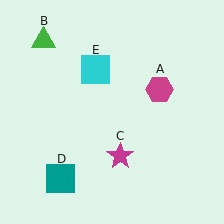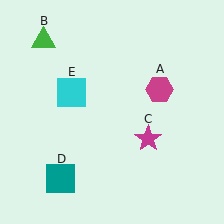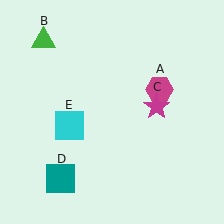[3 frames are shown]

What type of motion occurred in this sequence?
The magenta star (object C), cyan square (object E) rotated counterclockwise around the center of the scene.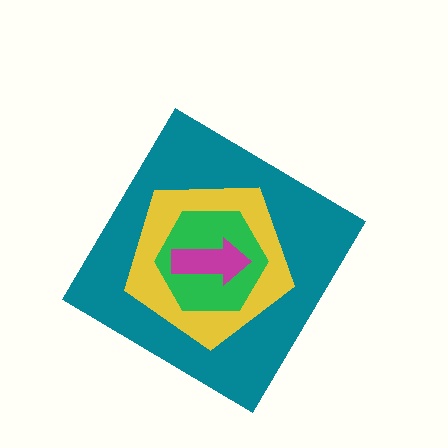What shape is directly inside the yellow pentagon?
The green hexagon.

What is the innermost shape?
The magenta arrow.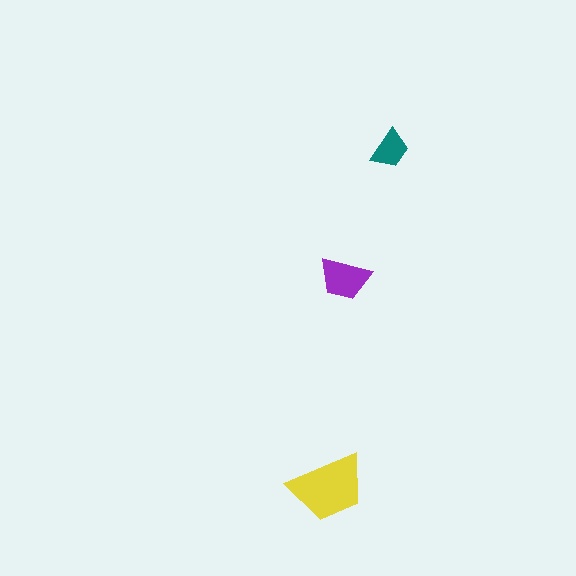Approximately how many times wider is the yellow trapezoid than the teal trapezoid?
About 2 times wider.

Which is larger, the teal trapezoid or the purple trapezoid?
The purple one.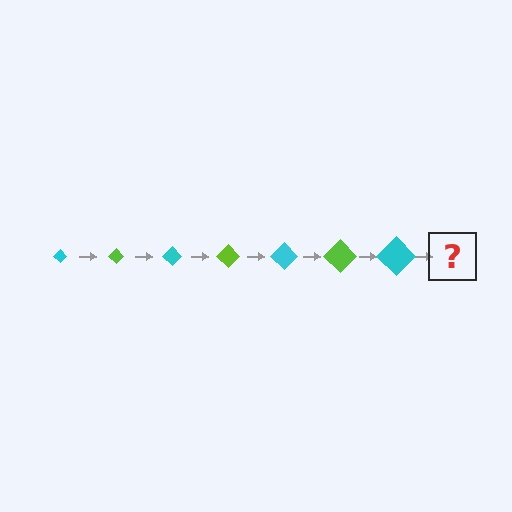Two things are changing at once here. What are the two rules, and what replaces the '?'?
The two rules are that the diamond grows larger each step and the color cycles through cyan and lime. The '?' should be a lime diamond, larger than the previous one.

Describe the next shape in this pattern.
It should be a lime diamond, larger than the previous one.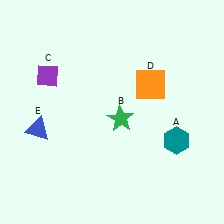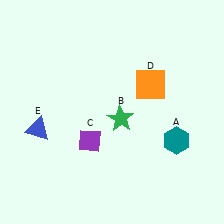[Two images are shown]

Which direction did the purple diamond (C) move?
The purple diamond (C) moved down.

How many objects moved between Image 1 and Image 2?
1 object moved between the two images.